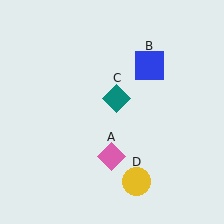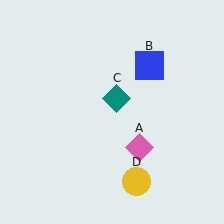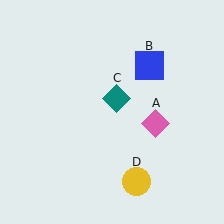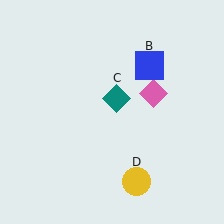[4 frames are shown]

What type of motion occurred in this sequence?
The pink diamond (object A) rotated counterclockwise around the center of the scene.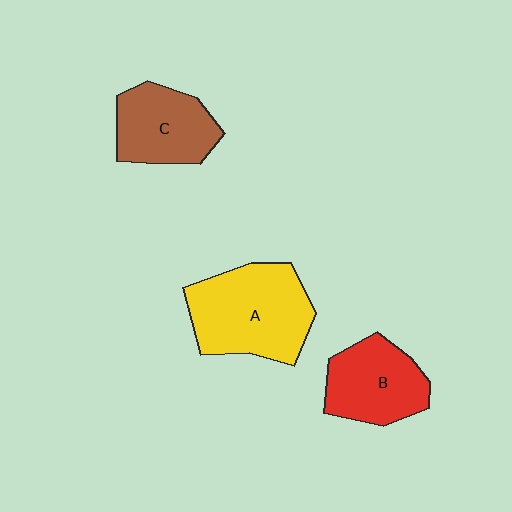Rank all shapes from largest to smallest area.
From largest to smallest: A (yellow), B (red), C (brown).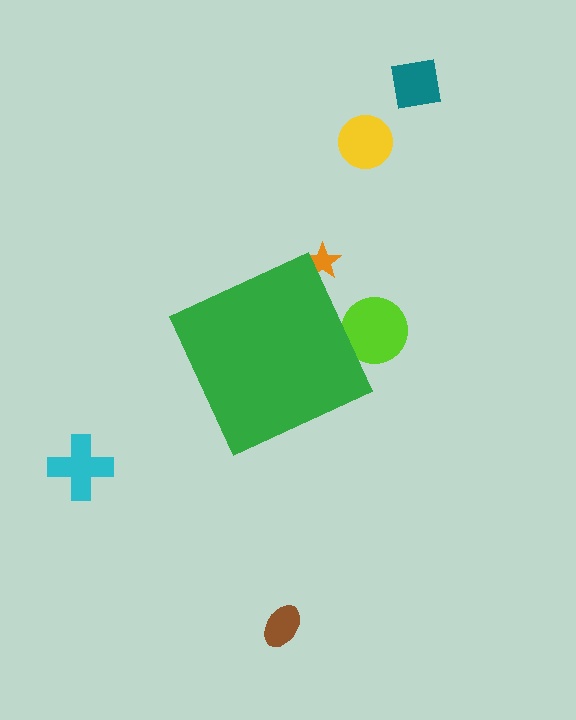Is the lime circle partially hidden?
Yes, the lime circle is partially hidden behind the green diamond.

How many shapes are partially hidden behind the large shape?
2 shapes are partially hidden.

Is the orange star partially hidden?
Yes, the orange star is partially hidden behind the green diamond.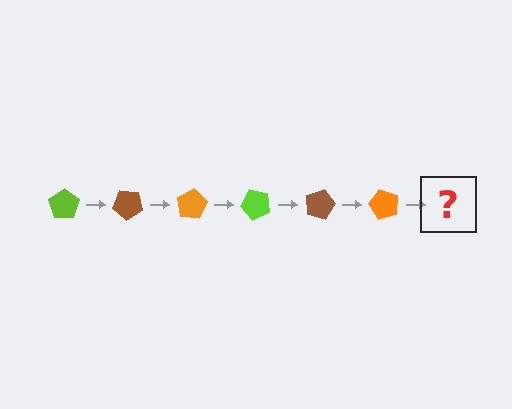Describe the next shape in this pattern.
It should be a lime pentagon, rotated 240 degrees from the start.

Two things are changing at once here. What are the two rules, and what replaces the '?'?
The two rules are that it rotates 40 degrees each step and the color cycles through lime, brown, and orange. The '?' should be a lime pentagon, rotated 240 degrees from the start.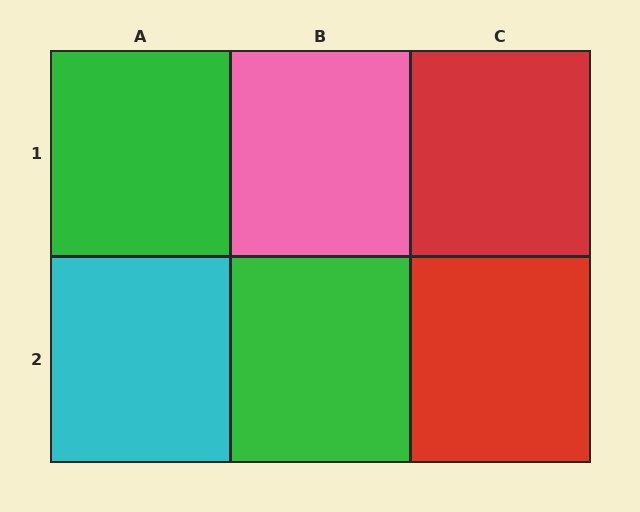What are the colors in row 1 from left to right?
Green, pink, red.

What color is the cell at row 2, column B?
Green.